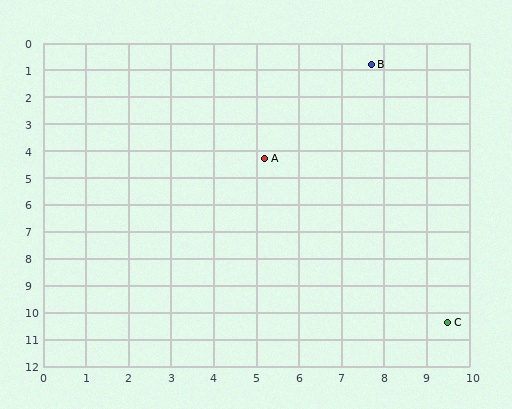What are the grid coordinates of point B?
Point B is at approximately (7.7, 0.8).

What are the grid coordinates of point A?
Point A is at approximately (5.2, 4.3).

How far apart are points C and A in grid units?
Points C and A are about 7.5 grid units apart.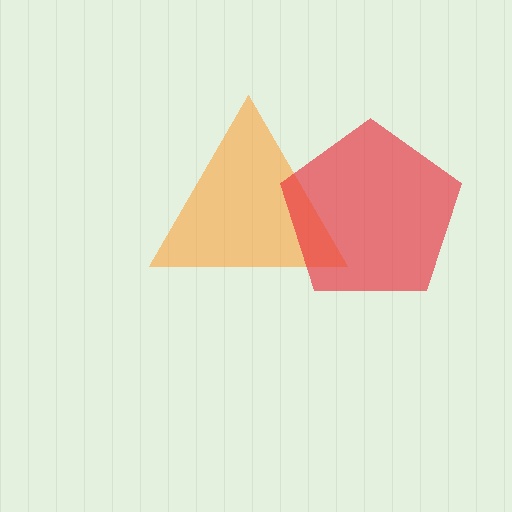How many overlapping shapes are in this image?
There are 2 overlapping shapes in the image.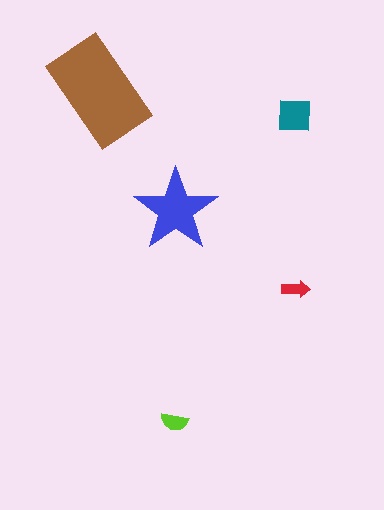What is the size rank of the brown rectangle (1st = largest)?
1st.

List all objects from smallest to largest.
The red arrow, the lime semicircle, the teal square, the blue star, the brown rectangle.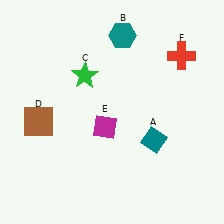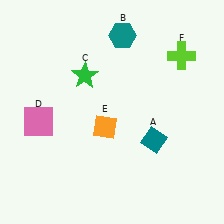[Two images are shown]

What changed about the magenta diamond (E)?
In Image 1, E is magenta. In Image 2, it changed to orange.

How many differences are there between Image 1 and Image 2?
There are 3 differences between the two images.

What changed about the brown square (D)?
In Image 1, D is brown. In Image 2, it changed to pink.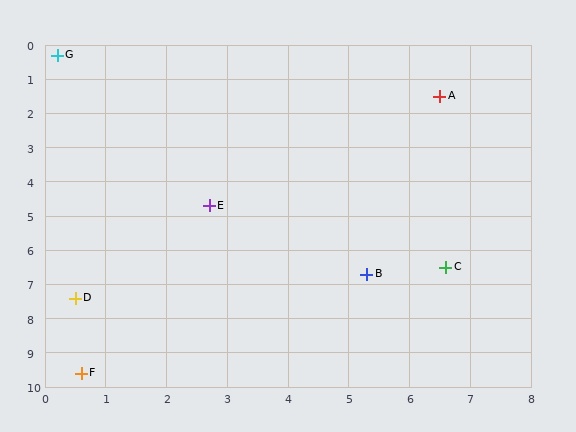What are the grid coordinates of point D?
Point D is at approximately (0.5, 7.4).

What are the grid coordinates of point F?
Point F is at approximately (0.6, 9.6).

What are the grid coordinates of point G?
Point G is at approximately (0.2, 0.3).